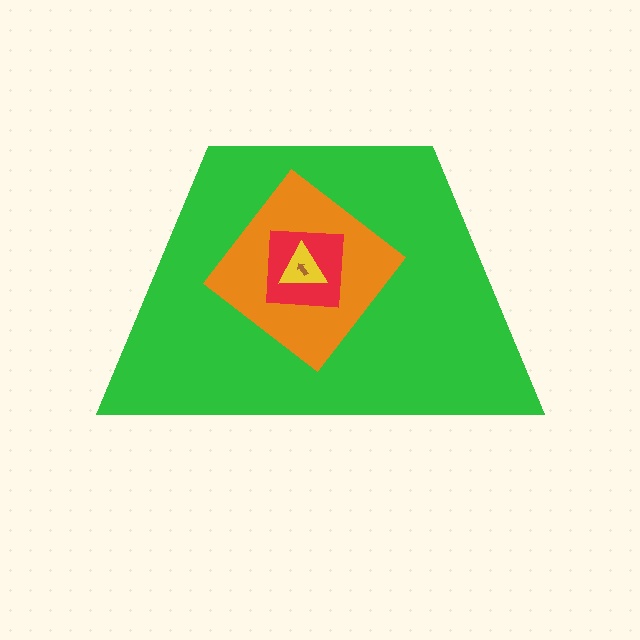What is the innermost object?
The brown arrow.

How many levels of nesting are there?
5.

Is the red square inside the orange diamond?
Yes.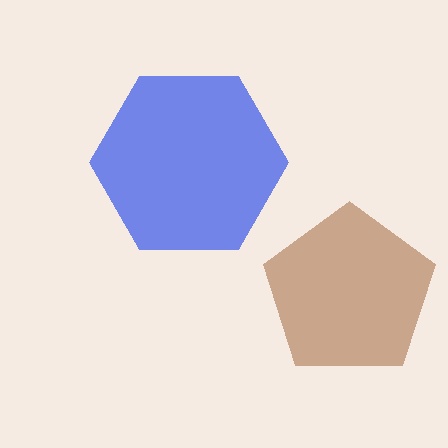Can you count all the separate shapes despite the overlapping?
Yes, there are 2 separate shapes.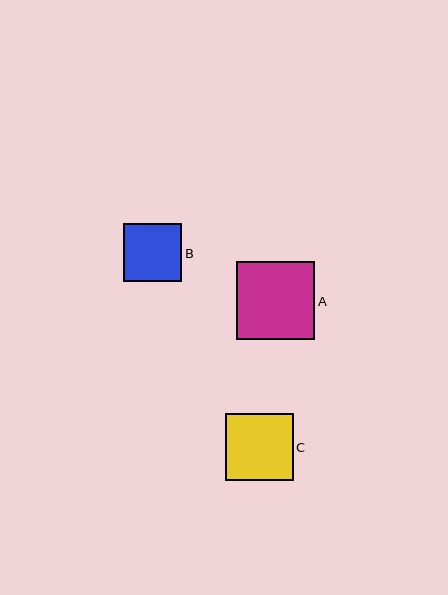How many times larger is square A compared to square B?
Square A is approximately 1.4 times the size of square B.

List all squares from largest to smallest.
From largest to smallest: A, C, B.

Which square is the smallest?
Square B is the smallest with a size of approximately 58 pixels.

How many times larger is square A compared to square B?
Square A is approximately 1.4 times the size of square B.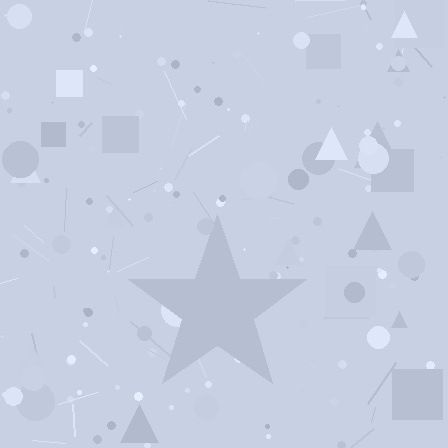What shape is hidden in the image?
A star is hidden in the image.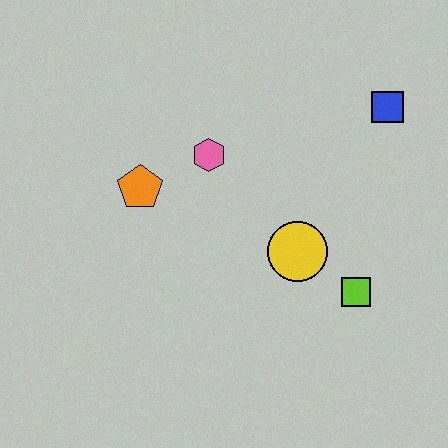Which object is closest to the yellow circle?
The lime square is closest to the yellow circle.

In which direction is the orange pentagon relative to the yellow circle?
The orange pentagon is to the left of the yellow circle.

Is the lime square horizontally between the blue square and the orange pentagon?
Yes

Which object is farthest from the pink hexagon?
The lime square is farthest from the pink hexagon.